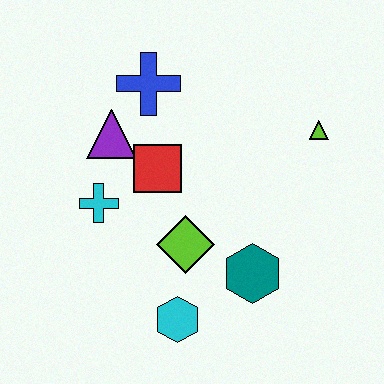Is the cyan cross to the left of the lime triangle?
Yes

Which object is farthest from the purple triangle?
The lime triangle is farthest from the purple triangle.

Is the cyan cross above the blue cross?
No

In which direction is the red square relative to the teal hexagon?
The red square is above the teal hexagon.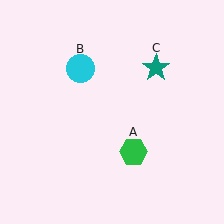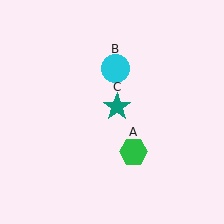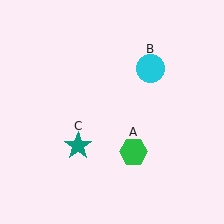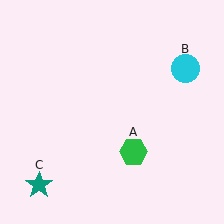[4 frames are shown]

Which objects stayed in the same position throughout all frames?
Green hexagon (object A) remained stationary.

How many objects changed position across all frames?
2 objects changed position: cyan circle (object B), teal star (object C).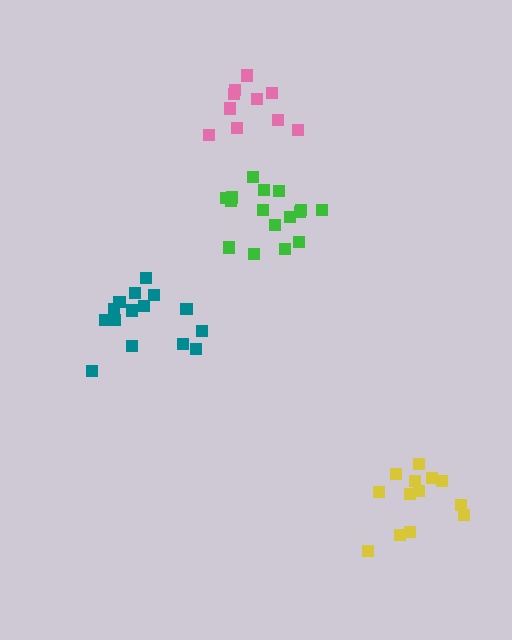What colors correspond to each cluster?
The clusters are colored: teal, green, yellow, pink.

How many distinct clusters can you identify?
There are 4 distinct clusters.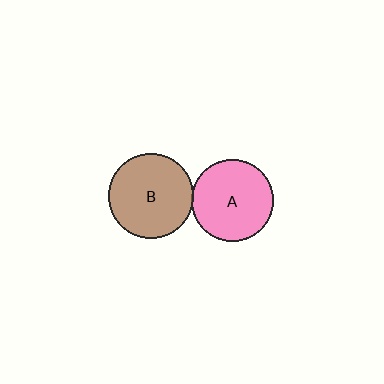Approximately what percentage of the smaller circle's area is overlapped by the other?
Approximately 5%.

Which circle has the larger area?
Circle B (brown).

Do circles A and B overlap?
Yes.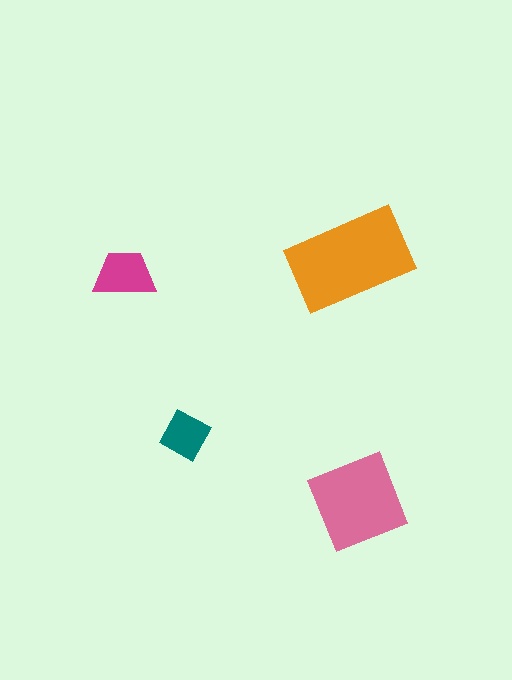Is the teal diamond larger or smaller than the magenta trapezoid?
Smaller.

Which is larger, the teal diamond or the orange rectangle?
The orange rectangle.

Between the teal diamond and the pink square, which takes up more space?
The pink square.